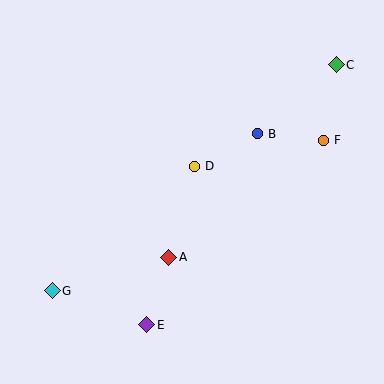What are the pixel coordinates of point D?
Point D is at (195, 166).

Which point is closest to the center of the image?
Point D at (195, 166) is closest to the center.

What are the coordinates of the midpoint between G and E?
The midpoint between G and E is at (99, 308).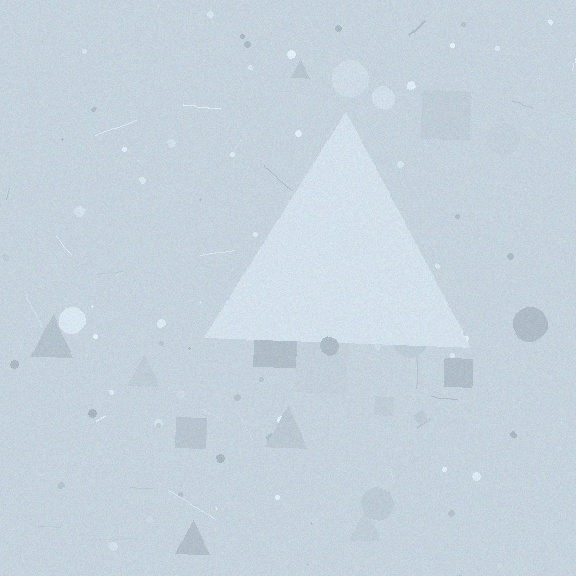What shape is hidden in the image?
A triangle is hidden in the image.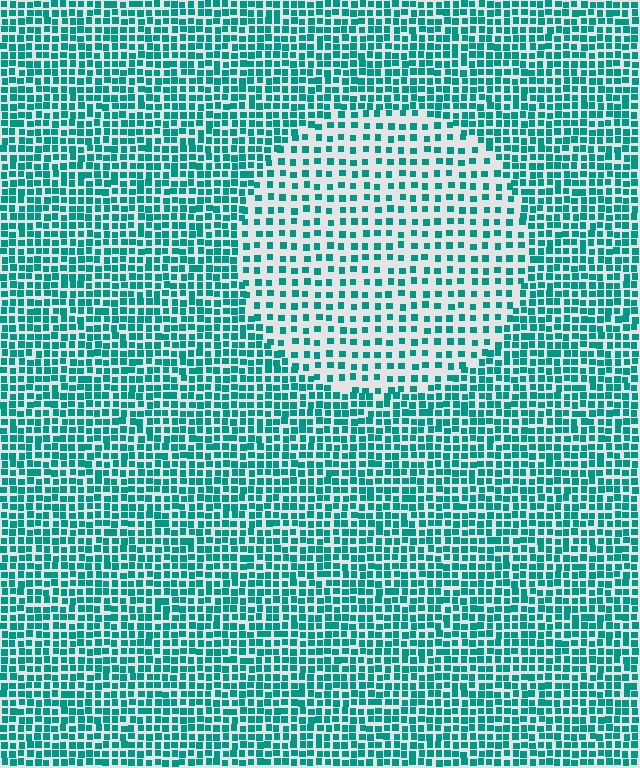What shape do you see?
I see a circle.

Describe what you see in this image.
The image contains small teal elements arranged at two different densities. A circle-shaped region is visible where the elements are less densely packed than the surrounding area.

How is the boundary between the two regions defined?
The boundary is defined by a change in element density (approximately 2.0x ratio). All elements are the same color, size, and shape.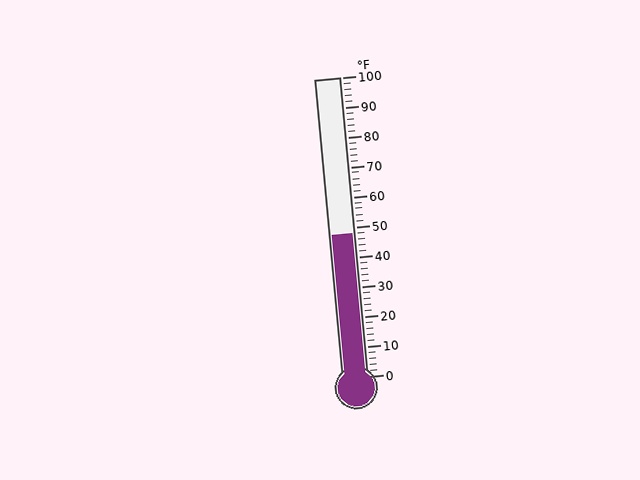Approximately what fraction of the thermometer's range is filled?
The thermometer is filled to approximately 50% of its range.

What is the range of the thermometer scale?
The thermometer scale ranges from 0°F to 100°F.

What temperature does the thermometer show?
The thermometer shows approximately 48°F.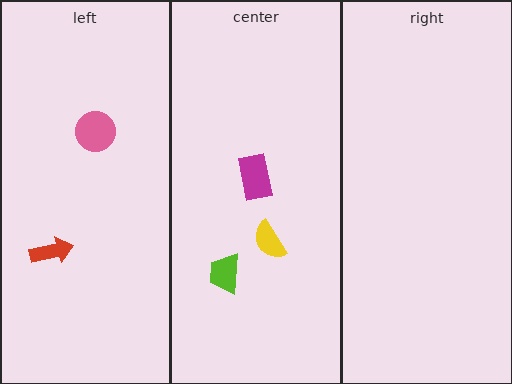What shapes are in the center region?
The magenta rectangle, the yellow semicircle, the lime trapezoid.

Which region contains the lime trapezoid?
The center region.